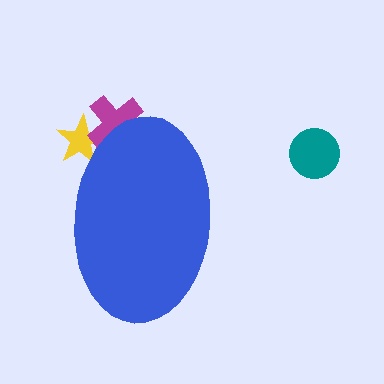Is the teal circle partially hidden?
No, the teal circle is fully visible.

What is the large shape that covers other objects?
A blue ellipse.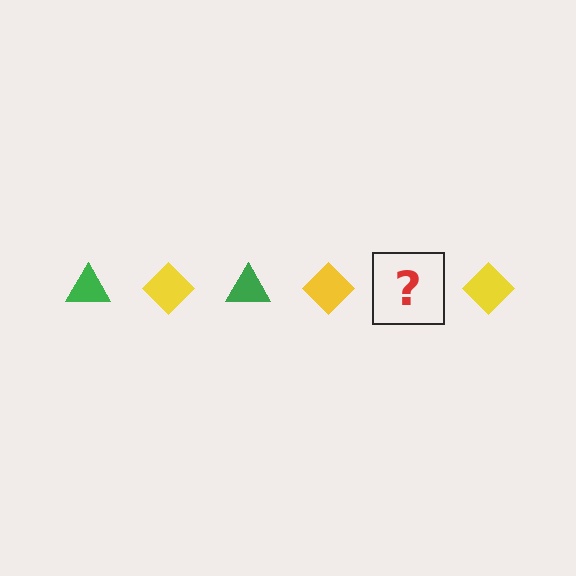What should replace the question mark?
The question mark should be replaced with a green triangle.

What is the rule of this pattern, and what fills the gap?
The rule is that the pattern alternates between green triangle and yellow diamond. The gap should be filled with a green triangle.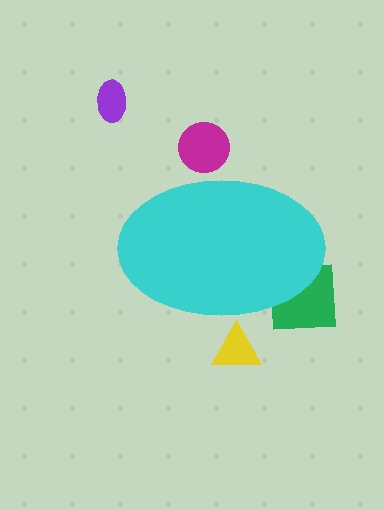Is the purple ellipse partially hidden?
No, the purple ellipse is fully visible.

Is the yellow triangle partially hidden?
Yes, the yellow triangle is partially hidden behind the cyan ellipse.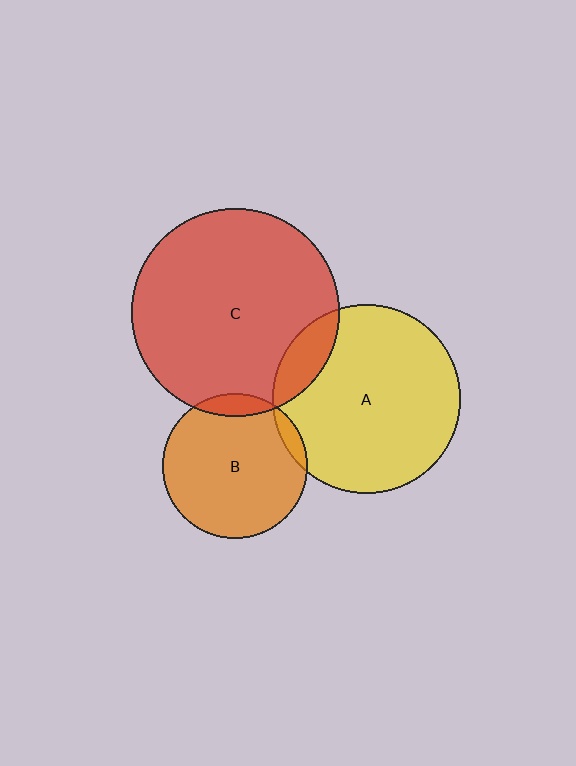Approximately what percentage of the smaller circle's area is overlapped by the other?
Approximately 10%.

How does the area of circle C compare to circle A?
Approximately 1.2 times.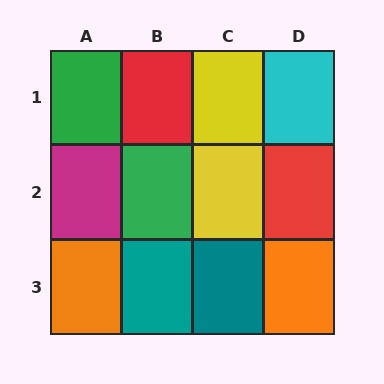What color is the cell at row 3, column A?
Orange.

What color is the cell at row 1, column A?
Green.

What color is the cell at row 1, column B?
Red.